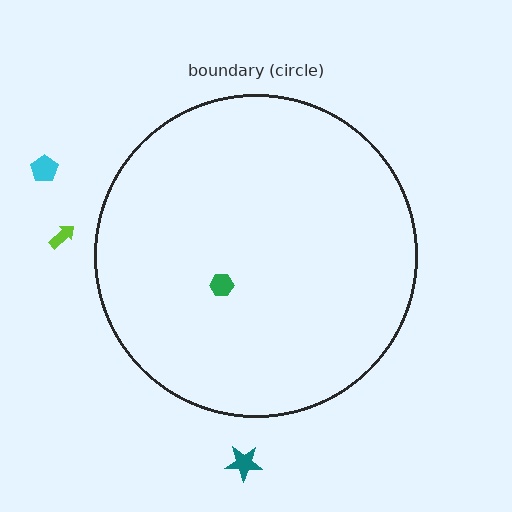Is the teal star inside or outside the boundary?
Outside.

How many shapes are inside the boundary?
1 inside, 3 outside.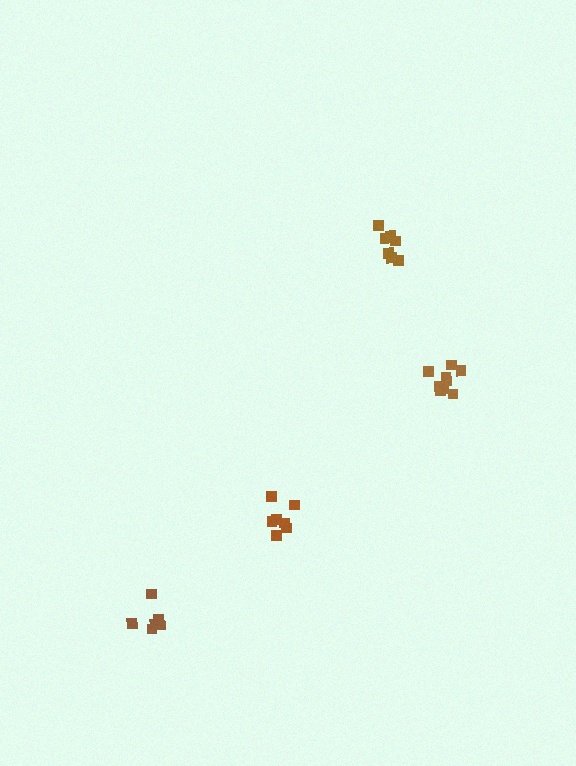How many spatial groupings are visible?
There are 4 spatial groupings.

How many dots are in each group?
Group 1: 7 dots, Group 2: 7 dots, Group 3: 9 dots, Group 4: 7 dots (30 total).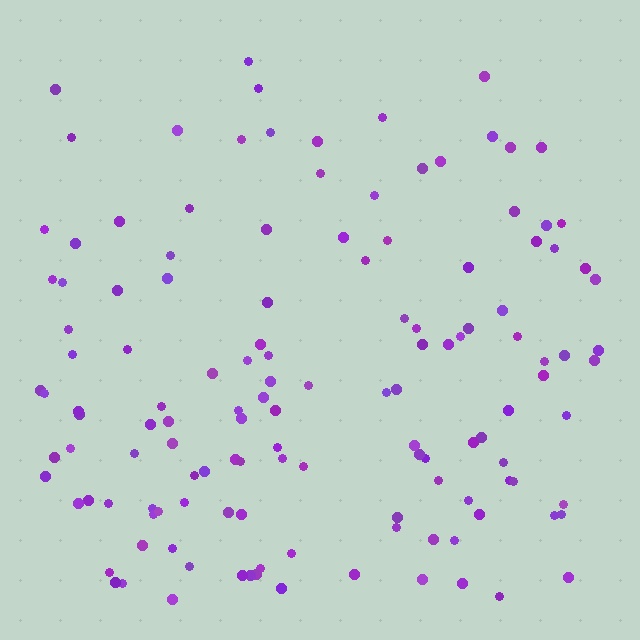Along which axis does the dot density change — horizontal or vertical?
Vertical.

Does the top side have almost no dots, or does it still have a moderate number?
Still a moderate number, just noticeably fewer than the bottom.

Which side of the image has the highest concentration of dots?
The bottom.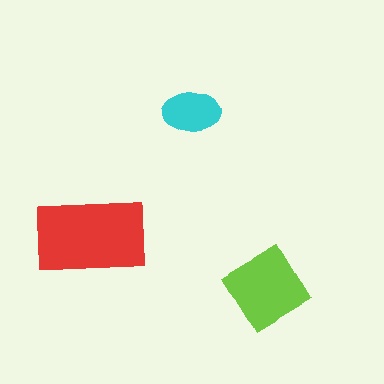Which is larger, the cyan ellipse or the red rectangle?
The red rectangle.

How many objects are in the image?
There are 3 objects in the image.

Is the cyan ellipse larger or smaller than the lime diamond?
Smaller.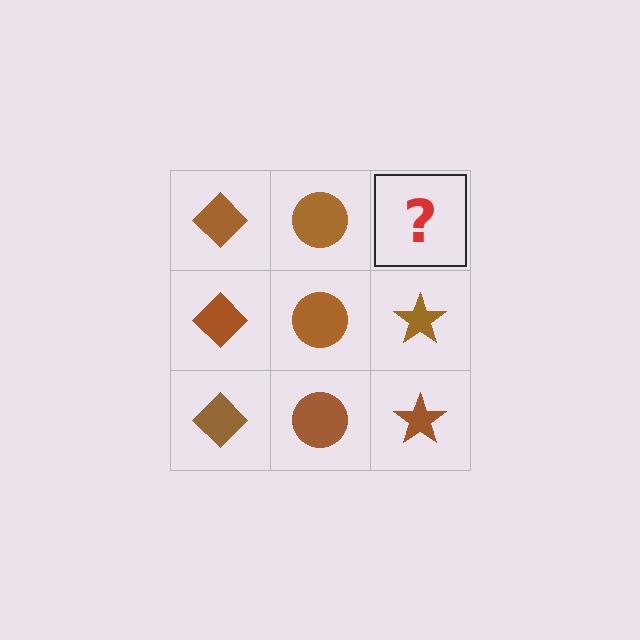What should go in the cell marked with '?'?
The missing cell should contain a brown star.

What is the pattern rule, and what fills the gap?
The rule is that each column has a consistent shape. The gap should be filled with a brown star.